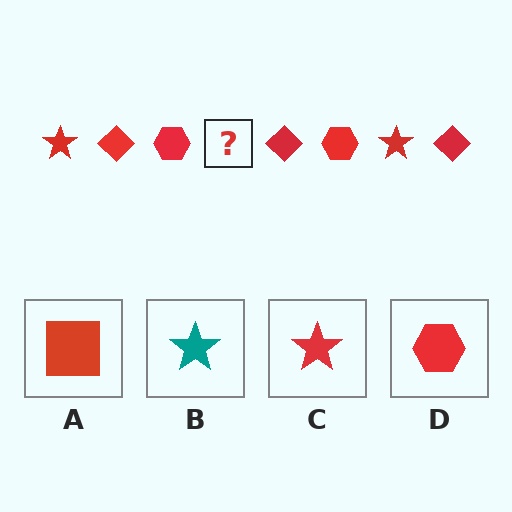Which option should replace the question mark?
Option C.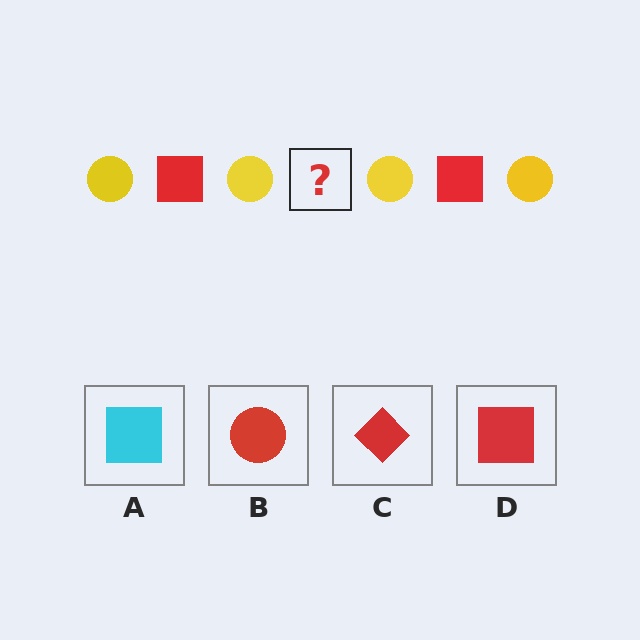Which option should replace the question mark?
Option D.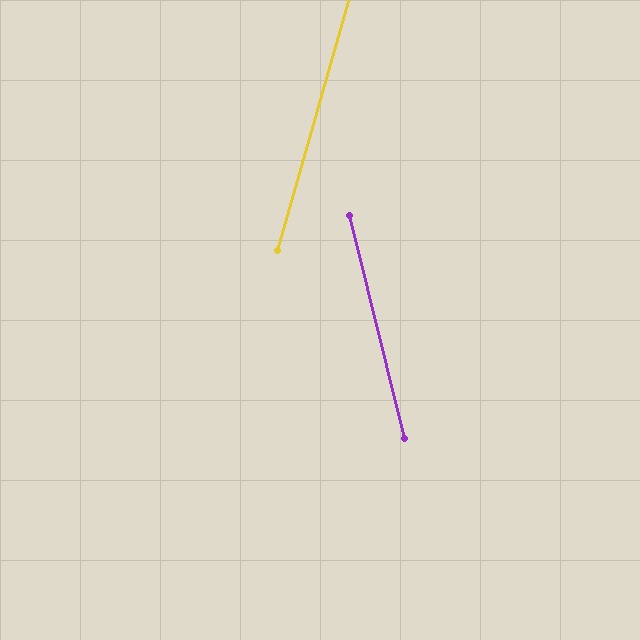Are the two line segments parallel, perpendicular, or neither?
Neither parallel nor perpendicular — they differ by about 30°.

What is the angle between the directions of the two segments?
Approximately 30 degrees.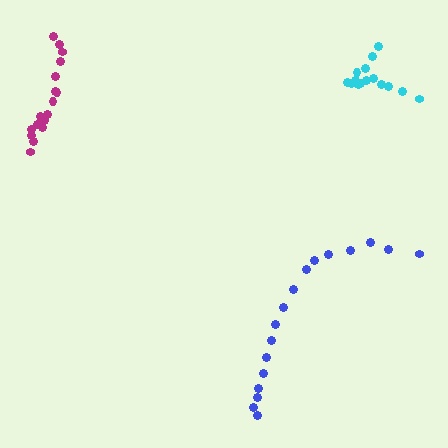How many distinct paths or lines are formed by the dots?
There are 3 distinct paths.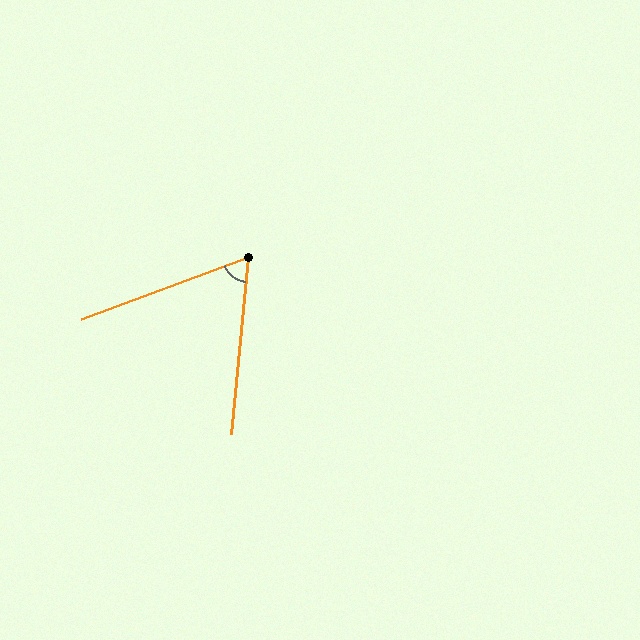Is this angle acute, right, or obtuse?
It is acute.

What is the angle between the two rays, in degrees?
Approximately 64 degrees.